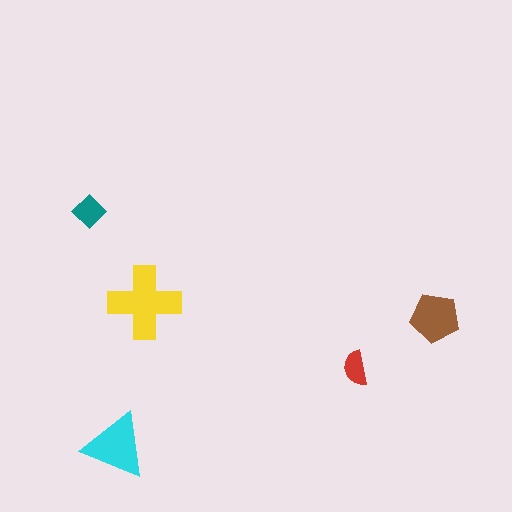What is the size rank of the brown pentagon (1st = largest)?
3rd.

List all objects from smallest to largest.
The red semicircle, the teal diamond, the brown pentagon, the cyan triangle, the yellow cross.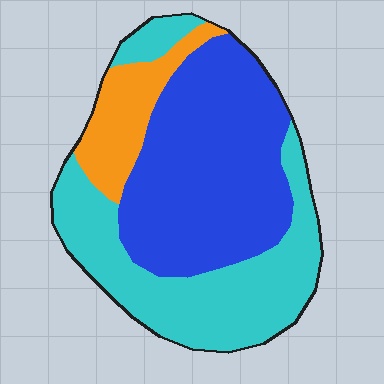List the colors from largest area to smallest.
From largest to smallest: blue, cyan, orange.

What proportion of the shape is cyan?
Cyan takes up about two fifths (2/5) of the shape.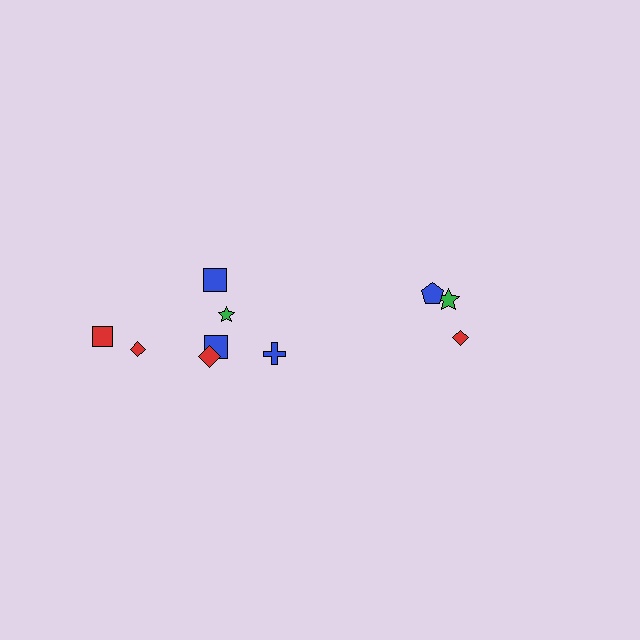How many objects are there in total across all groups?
There are 10 objects.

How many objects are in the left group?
There are 7 objects.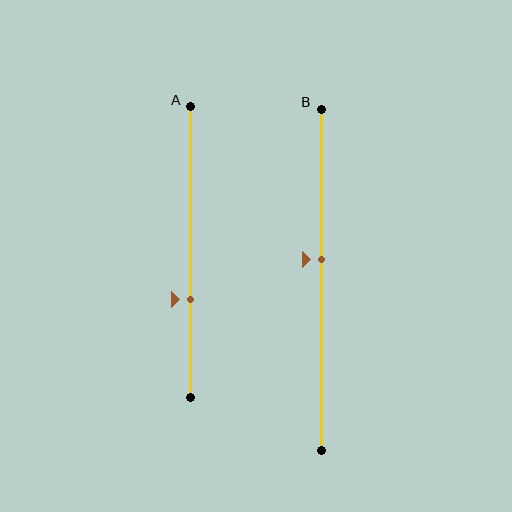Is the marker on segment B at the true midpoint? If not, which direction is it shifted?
No, the marker on segment B is shifted upward by about 6% of the segment length.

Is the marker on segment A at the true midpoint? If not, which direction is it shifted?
No, the marker on segment A is shifted downward by about 16% of the segment length.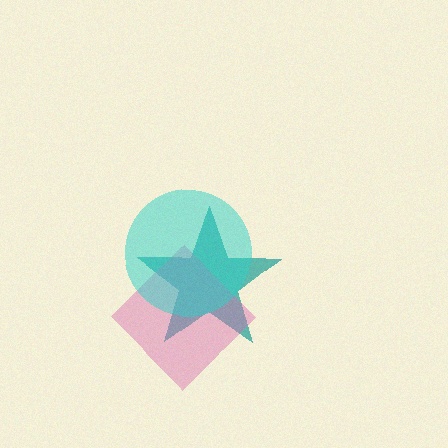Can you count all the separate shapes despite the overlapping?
Yes, there are 3 separate shapes.